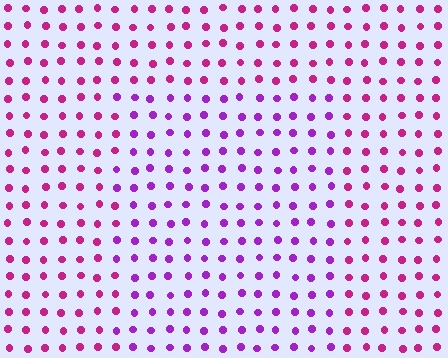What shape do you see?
I see a rectangle.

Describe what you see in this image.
The image is filled with small magenta elements in a uniform arrangement. A rectangle-shaped region is visible where the elements are tinted to a slightly different hue, forming a subtle color boundary.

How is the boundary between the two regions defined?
The boundary is defined purely by a slight shift in hue (about 36 degrees). Spacing, size, and orientation are identical on both sides.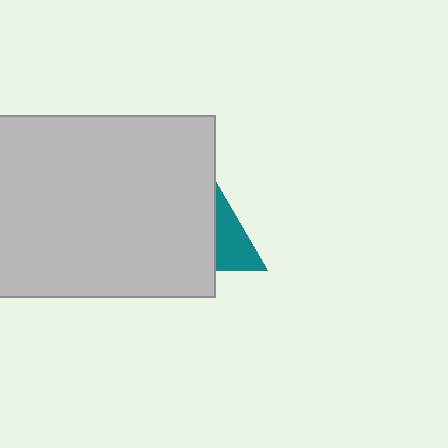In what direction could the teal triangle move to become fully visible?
The teal triangle could move right. That would shift it out from behind the light gray rectangle entirely.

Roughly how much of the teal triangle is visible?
A small part of it is visible (roughly 38%).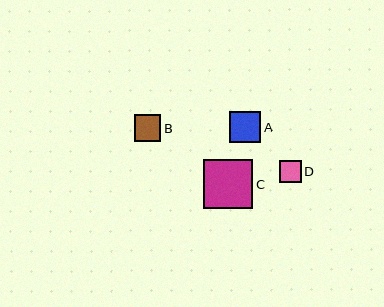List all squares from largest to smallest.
From largest to smallest: C, A, B, D.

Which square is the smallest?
Square D is the smallest with a size of approximately 22 pixels.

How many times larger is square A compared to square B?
Square A is approximately 1.2 times the size of square B.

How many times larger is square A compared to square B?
Square A is approximately 1.2 times the size of square B.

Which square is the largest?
Square C is the largest with a size of approximately 49 pixels.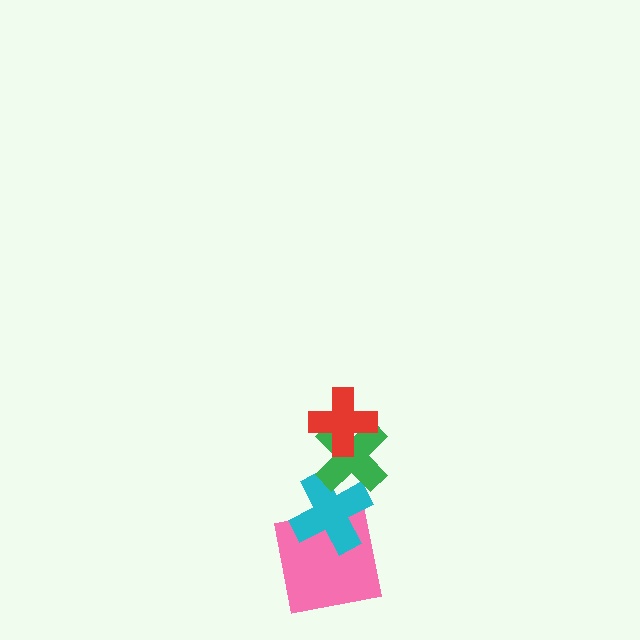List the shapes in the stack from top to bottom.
From top to bottom: the red cross, the green cross, the cyan cross, the pink square.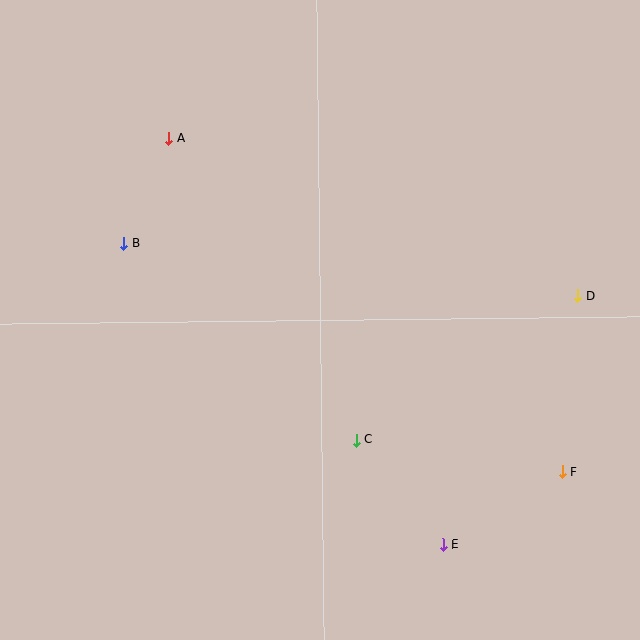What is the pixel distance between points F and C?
The distance between F and C is 208 pixels.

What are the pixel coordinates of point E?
Point E is at (443, 544).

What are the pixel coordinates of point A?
Point A is at (169, 138).